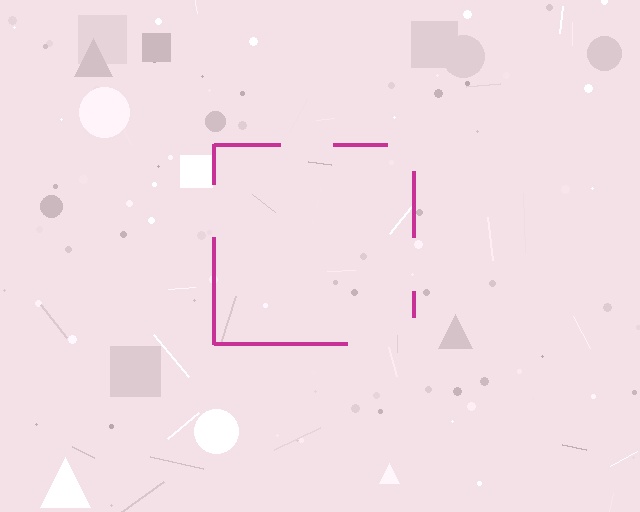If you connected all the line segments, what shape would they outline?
They would outline a square.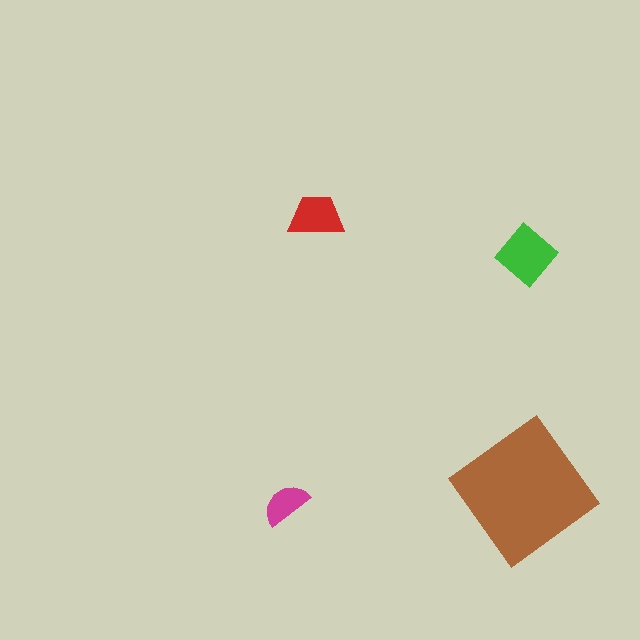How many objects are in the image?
There are 4 objects in the image.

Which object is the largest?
The brown diamond.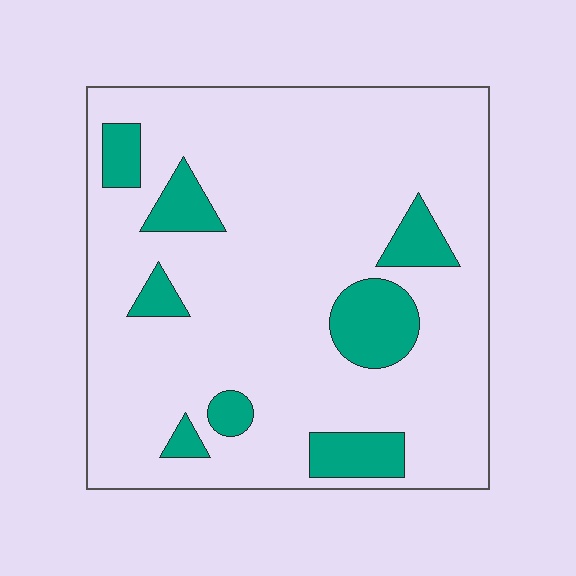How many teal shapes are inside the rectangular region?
8.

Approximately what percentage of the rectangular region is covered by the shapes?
Approximately 15%.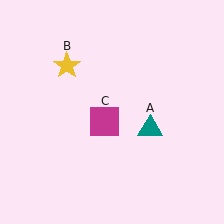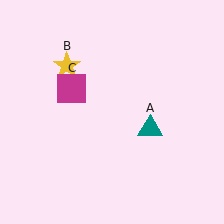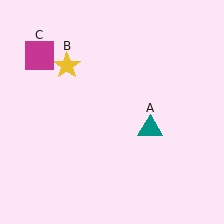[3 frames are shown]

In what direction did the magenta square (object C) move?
The magenta square (object C) moved up and to the left.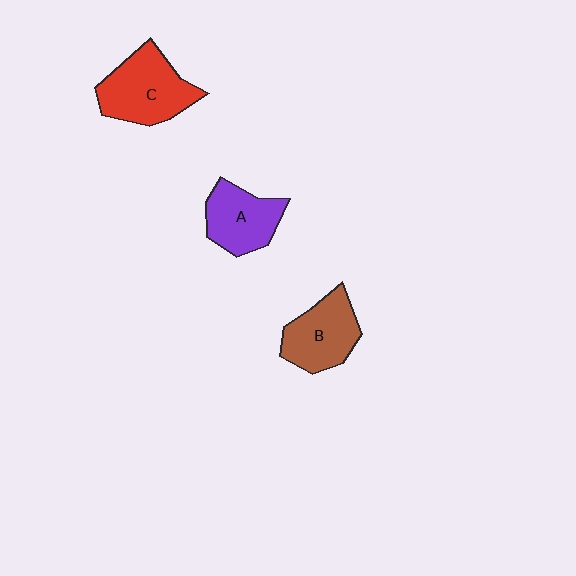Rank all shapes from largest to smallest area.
From largest to smallest: C (red), B (brown), A (purple).